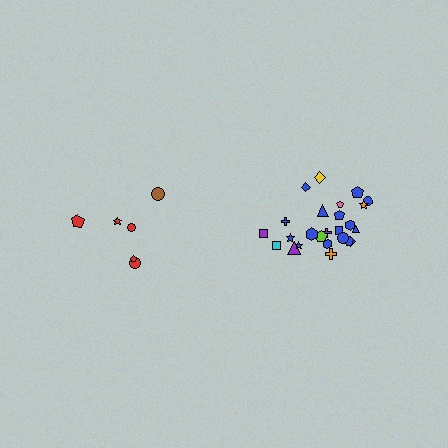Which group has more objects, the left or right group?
The right group.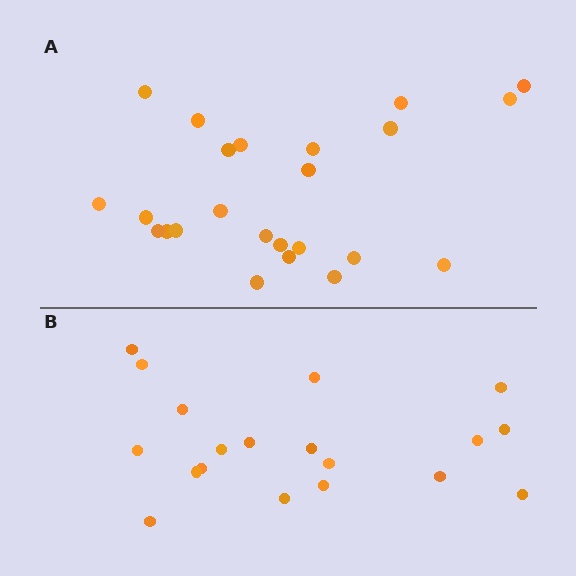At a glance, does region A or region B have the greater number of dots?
Region A (the top region) has more dots.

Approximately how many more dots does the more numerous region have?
Region A has about 5 more dots than region B.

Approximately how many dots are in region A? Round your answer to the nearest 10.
About 20 dots. (The exact count is 24, which rounds to 20.)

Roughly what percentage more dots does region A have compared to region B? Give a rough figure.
About 25% more.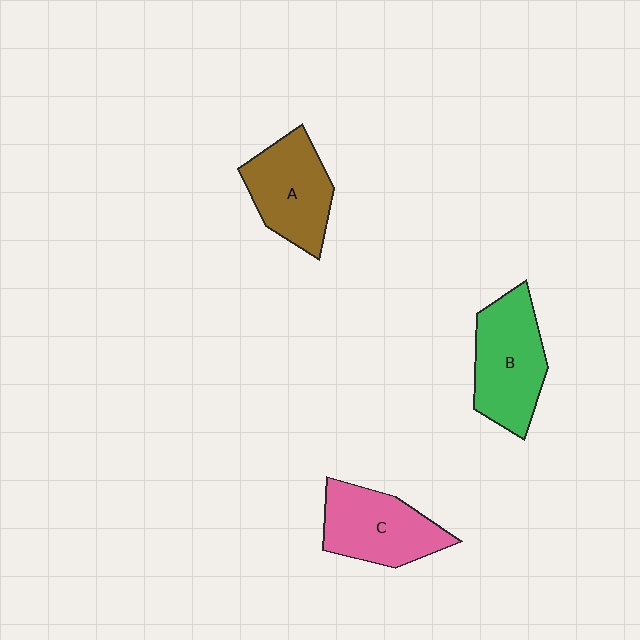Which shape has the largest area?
Shape B (green).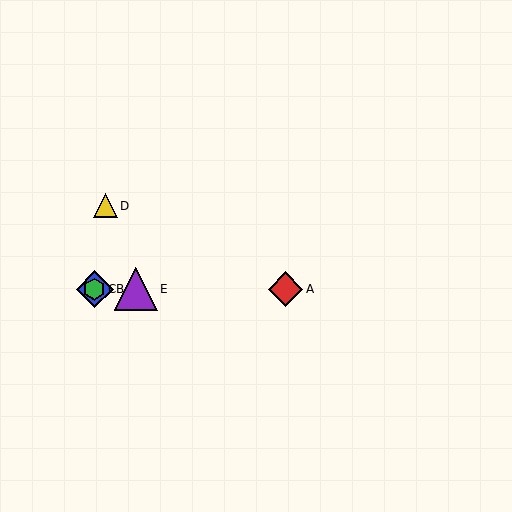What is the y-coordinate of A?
Object A is at y≈289.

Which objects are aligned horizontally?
Objects A, B, C, E are aligned horizontally.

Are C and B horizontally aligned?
Yes, both are at y≈289.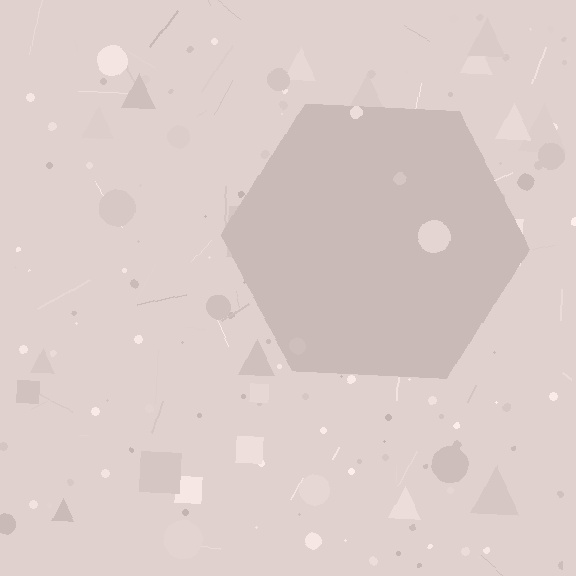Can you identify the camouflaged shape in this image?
The camouflaged shape is a hexagon.